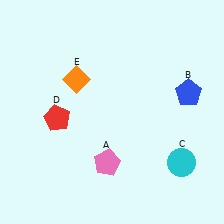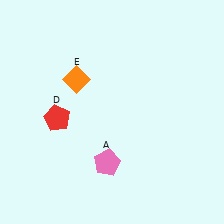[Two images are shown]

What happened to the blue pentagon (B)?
The blue pentagon (B) was removed in Image 2. It was in the top-right area of Image 1.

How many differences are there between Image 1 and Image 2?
There are 2 differences between the two images.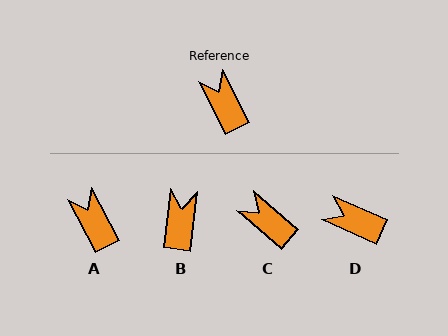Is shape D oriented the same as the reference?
No, it is off by about 38 degrees.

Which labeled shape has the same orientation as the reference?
A.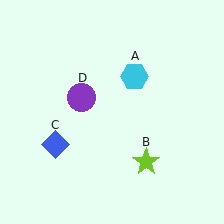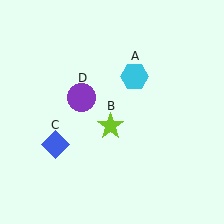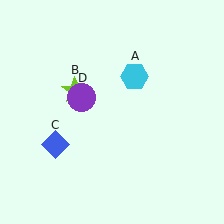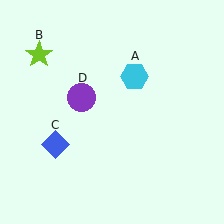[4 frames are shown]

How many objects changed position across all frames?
1 object changed position: lime star (object B).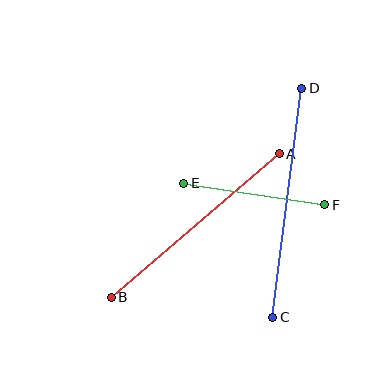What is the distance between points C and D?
The distance is approximately 231 pixels.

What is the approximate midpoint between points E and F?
The midpoint is at approximately (254, 194) pixels.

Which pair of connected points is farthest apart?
Points C and D are farthest apart.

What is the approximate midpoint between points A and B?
The midpoint is at approximately (195, 225) pixels.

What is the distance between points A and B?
The distance is approximately 221 pixels.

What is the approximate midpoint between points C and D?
The midpoint is at approximately (287, 203) pixels.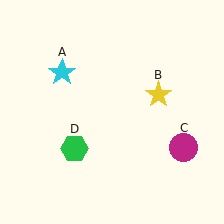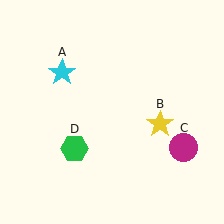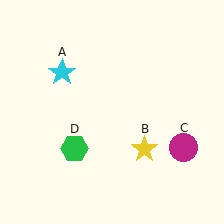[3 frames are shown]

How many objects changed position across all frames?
1 object changed position: yellow star (object B).